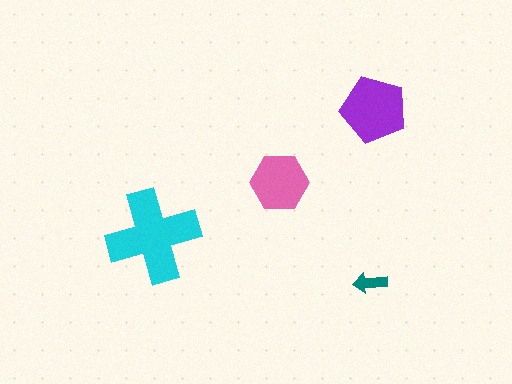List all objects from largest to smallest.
The cyan cross, the purple pentagon, the pink hexagon, the teal arrow.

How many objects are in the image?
There are 4 objects in the image.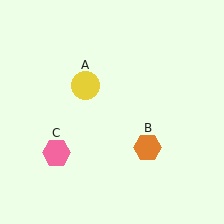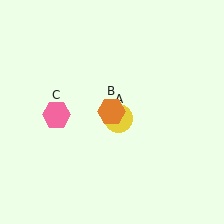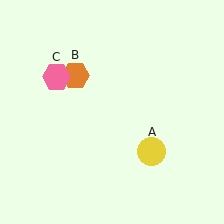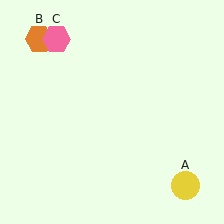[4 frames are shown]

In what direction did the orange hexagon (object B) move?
The orange hexagon (object B) moved up and to the left.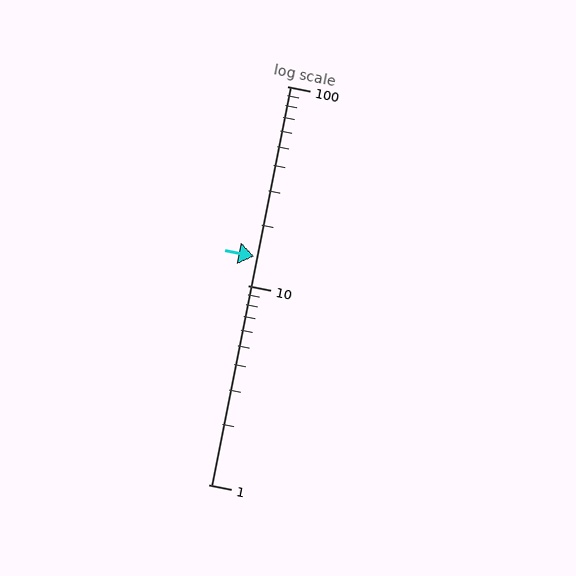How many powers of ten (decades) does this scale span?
The scale spans 2 decades, from 1 to 100.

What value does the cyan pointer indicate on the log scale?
The pointer indicates approximately 14.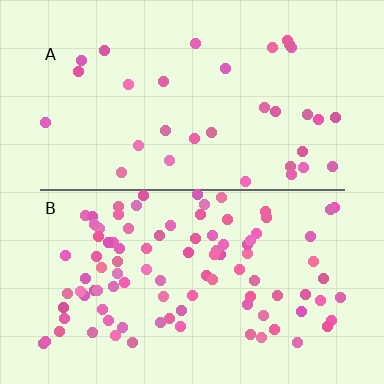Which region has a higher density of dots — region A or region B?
B (the bottom).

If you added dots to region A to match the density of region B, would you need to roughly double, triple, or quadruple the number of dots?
Approximately triple.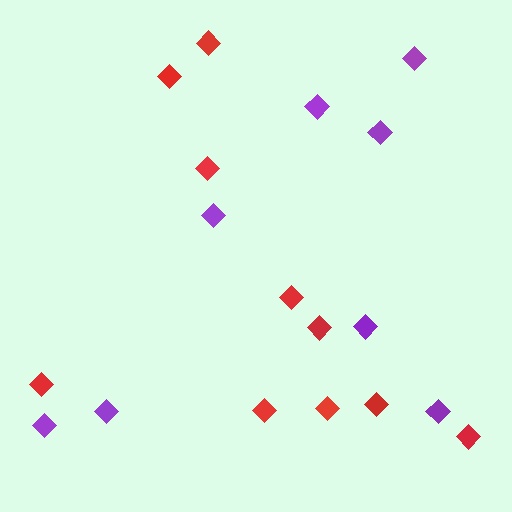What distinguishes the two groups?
There are 2 groups: one group of red diamonds (10) and one group of purple diamonds (8).